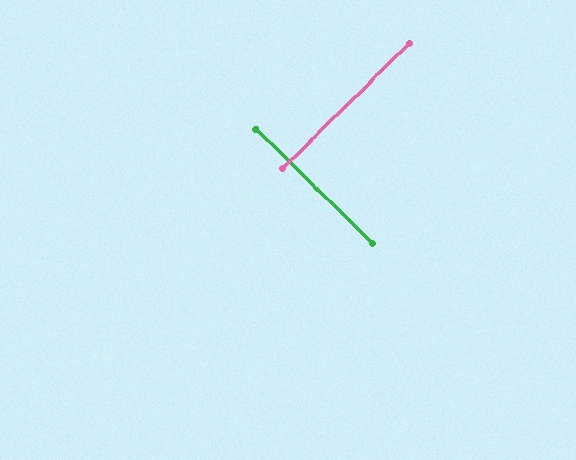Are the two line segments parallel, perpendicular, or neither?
Perpendicular — they meet at approximately 89°.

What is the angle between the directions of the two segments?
Approximately 89 degrees.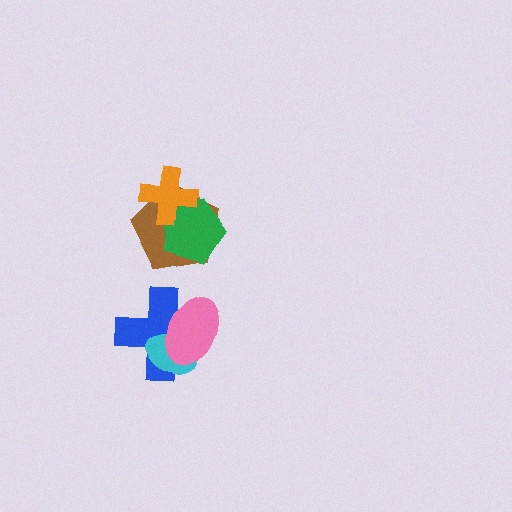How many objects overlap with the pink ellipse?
2 objects overlap with the pink ellipse.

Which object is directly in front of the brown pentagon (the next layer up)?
The green pentagon is directly in front of the brown pentagon.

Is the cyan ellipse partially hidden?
Yes, it is partially covered by another shape.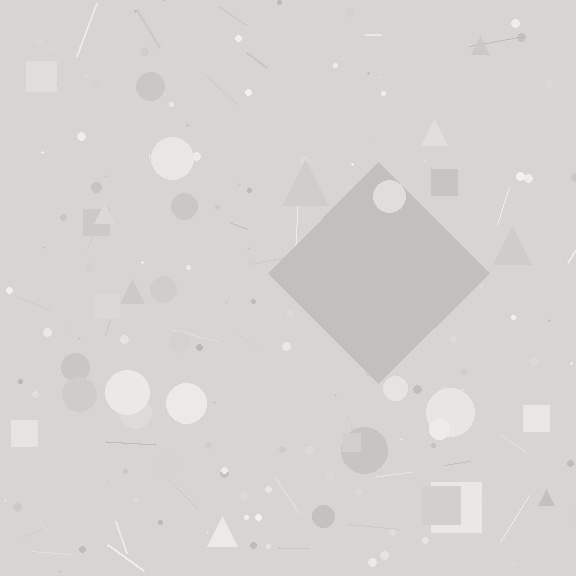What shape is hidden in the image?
A diamond is hidden in the image.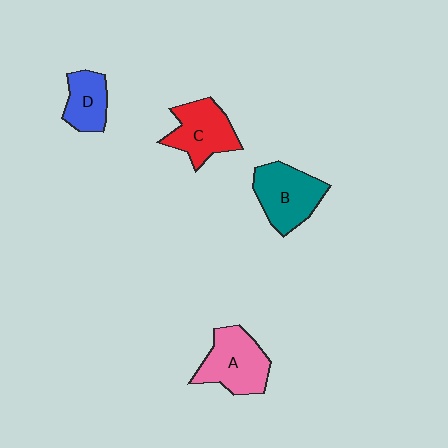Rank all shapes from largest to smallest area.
From largest to smallest: A (pink), B (teal), C (red), D (blue).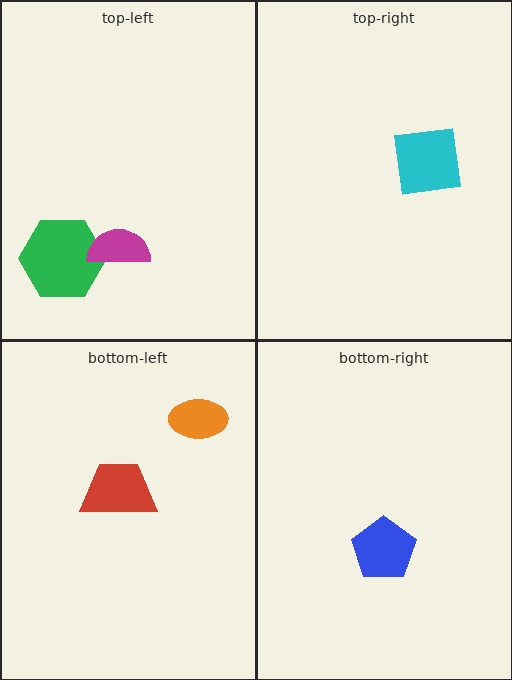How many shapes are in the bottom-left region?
2.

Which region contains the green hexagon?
The top-left region.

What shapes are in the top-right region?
The cyan square.